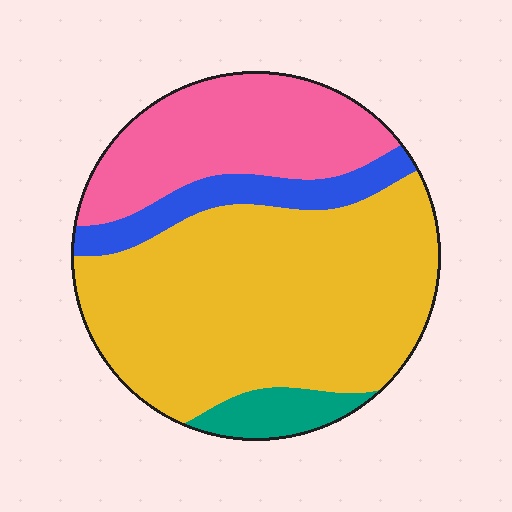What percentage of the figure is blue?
Blue takes up about one tenth (1/10) of the figure.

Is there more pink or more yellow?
Yellow.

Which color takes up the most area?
Yellow, at roughly 60%.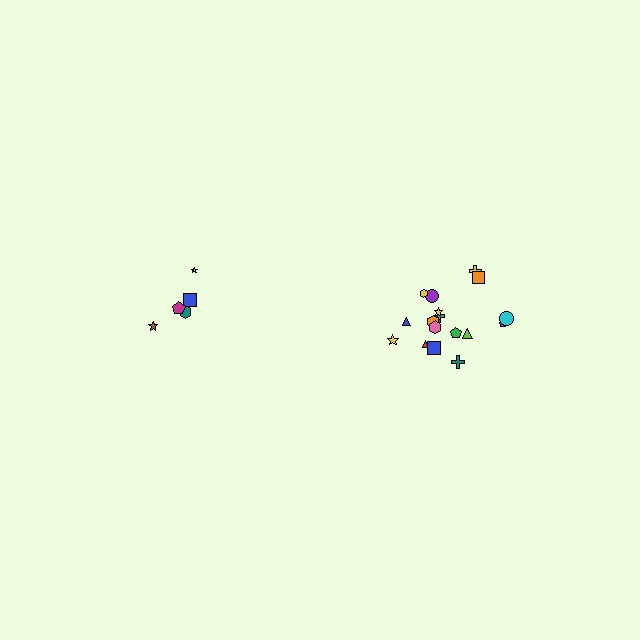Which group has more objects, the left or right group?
The right group.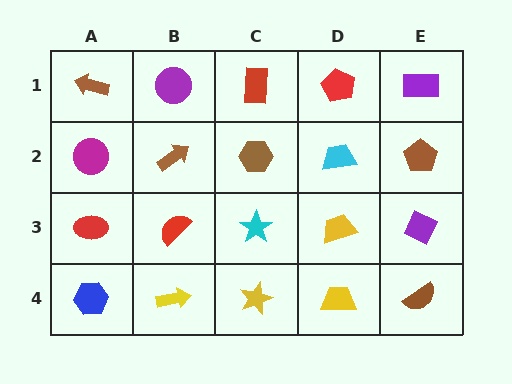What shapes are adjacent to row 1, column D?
A cyan trapezoid (row 2, column D), a red rectangle (row 1, column C), a purple rectangle (row 1, column E).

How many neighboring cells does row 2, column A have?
3.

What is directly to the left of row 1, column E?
A red pentagon.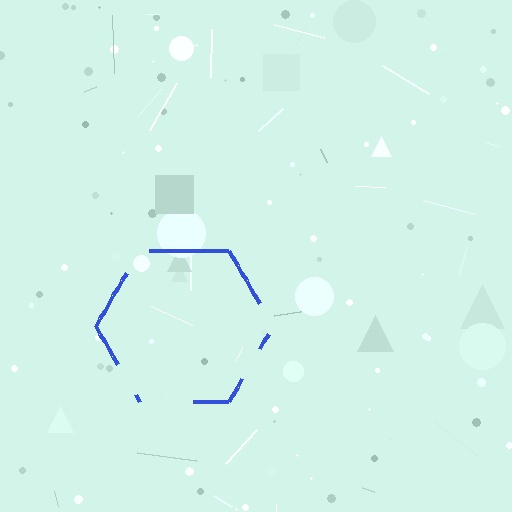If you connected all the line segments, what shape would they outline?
They would outline a hexagon.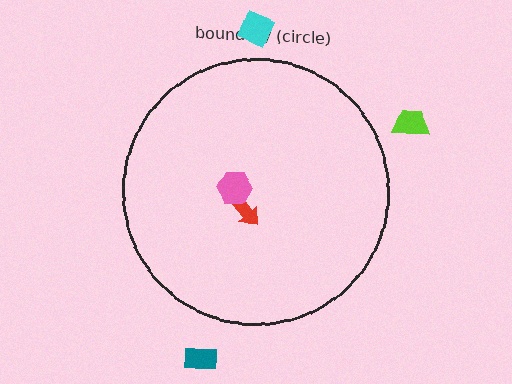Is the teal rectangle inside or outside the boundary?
Outside.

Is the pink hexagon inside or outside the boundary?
Inside.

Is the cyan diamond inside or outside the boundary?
Outside.